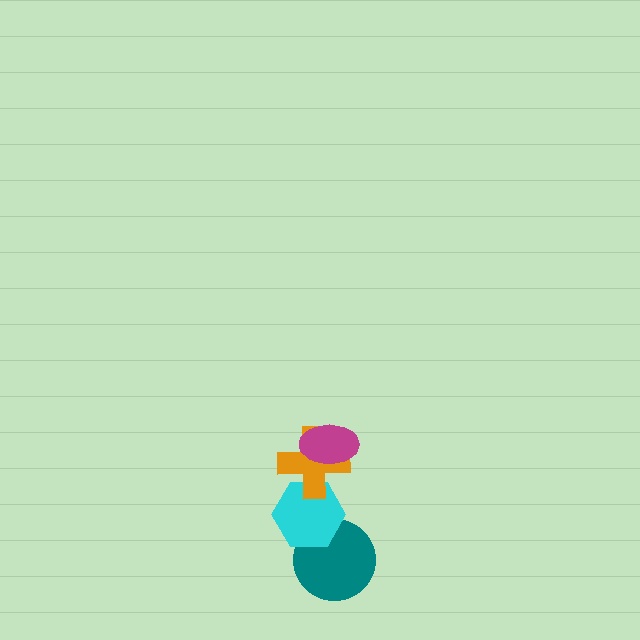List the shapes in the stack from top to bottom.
From top to bottom: the magenta ellipse, the orange cross, the cyan hexagon, the teal circle.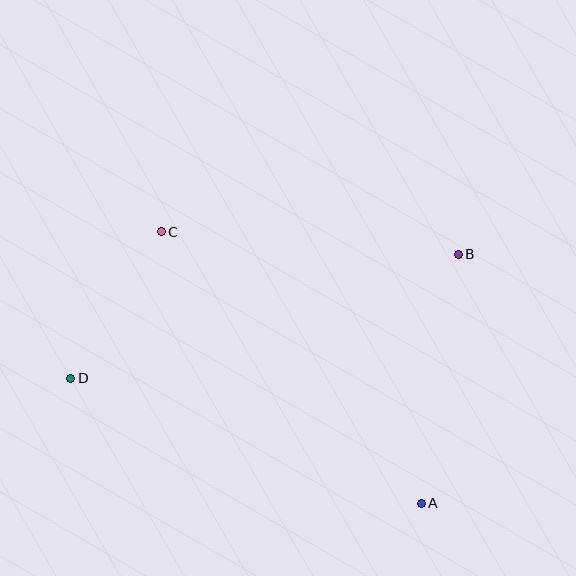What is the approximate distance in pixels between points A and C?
The distance between A and C is approximately 376 pixels.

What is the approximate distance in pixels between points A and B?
The distance between A and B is approximately 251 pixels.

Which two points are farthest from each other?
Points B and D are farthest from each other.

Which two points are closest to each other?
Points C and D are closest to each other.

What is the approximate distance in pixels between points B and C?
The distance between B and C is approximately 298 pixels.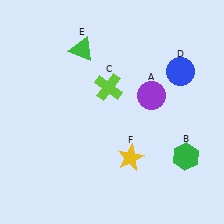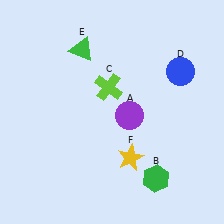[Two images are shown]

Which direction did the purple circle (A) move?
The purple circle (A) moved left.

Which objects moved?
The objects that moved are: the purple circle (A), the green hexagon (B).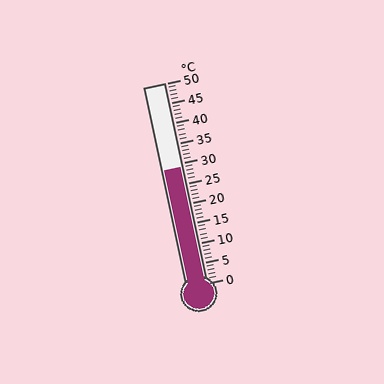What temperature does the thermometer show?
The thermometer shows approximately 29°C.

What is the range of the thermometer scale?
The thermometer scale ranges from 0°C to 50°C.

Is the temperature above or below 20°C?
The temperature is above 20°C.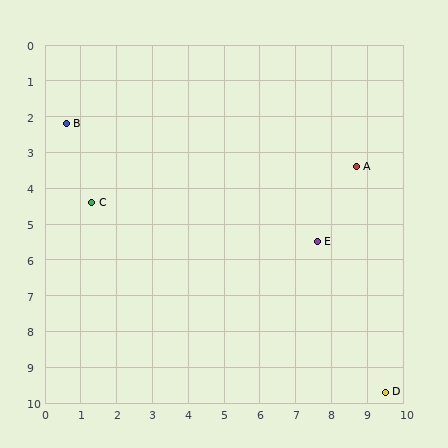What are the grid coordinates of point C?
Point C is at approximately (1.3, 4.4).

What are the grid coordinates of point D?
Point D is at approximately (9.5, 9.7).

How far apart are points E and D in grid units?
Points E and D are about 4.6 grid units apart.